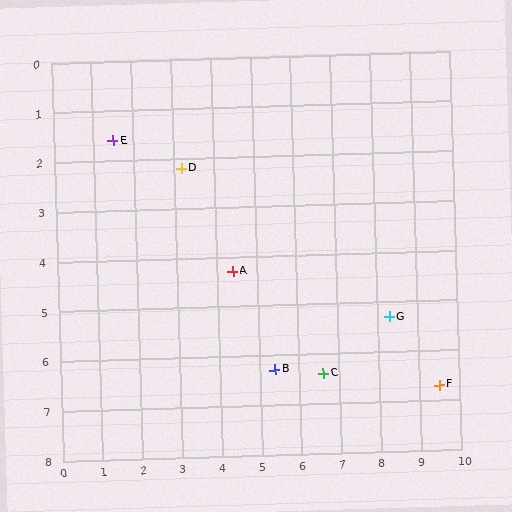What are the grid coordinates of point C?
Point C is at approximately (6.6, 6.4).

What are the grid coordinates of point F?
Point F is at approximately (9.5, 6.7).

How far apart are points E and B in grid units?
Points E and B are about 6.1 grid units apart.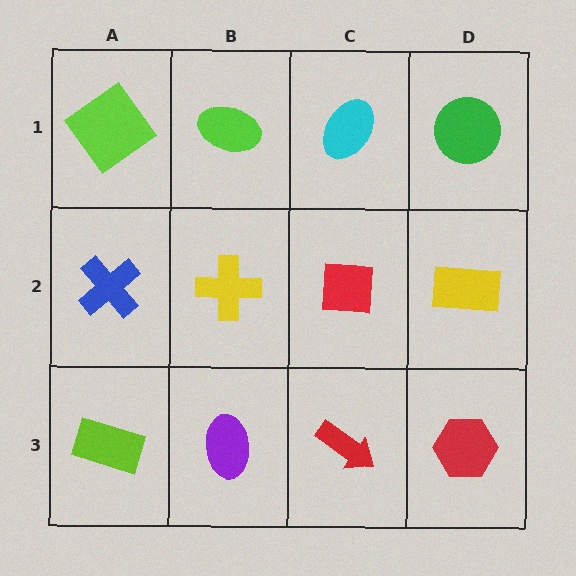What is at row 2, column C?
A red square.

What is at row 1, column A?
A lime diamond.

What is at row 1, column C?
A cyan ellipse.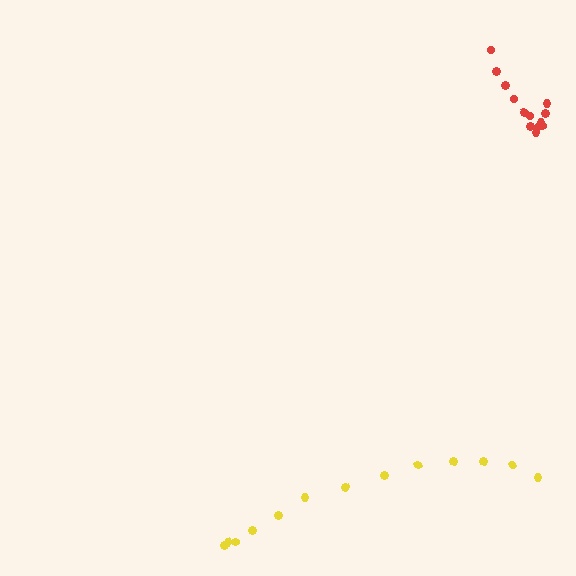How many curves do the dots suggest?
There are 2 distinct paths.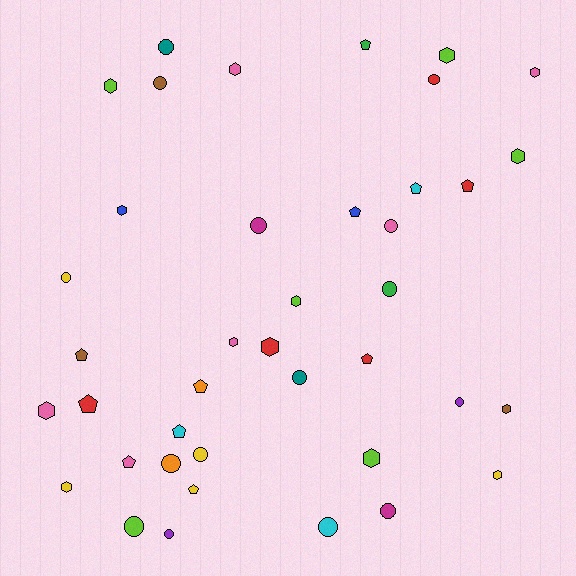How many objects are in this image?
There are 40 objects.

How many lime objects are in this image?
There are 6 lime objects.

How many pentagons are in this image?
There are 11 pentagons.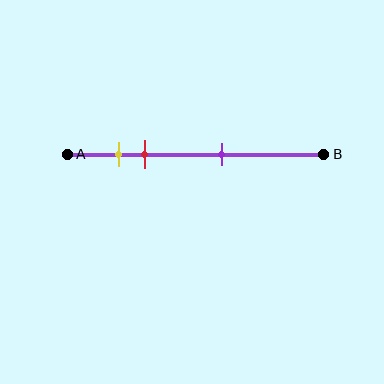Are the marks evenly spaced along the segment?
No, the marks are not evenly spaced.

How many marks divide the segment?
There are 3 marks dividing the segment.